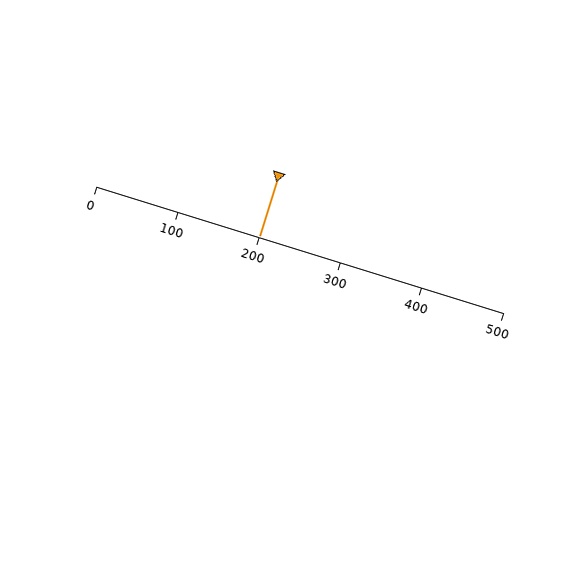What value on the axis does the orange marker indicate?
The marker indicates approximately 200.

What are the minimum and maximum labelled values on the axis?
The axis runs from 0 to 500.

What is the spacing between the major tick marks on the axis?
The major ticks are spaced 100 apart.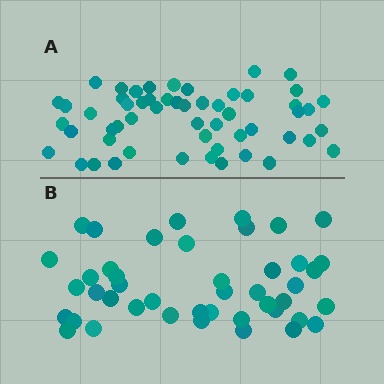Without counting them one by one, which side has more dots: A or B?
Region A (the top region) has more dots.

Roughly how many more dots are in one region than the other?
Region A has roughly 12 or so more dots than region B.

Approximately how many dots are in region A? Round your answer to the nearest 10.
About 60 dots. (The exact count is 55, which rounds to 60.)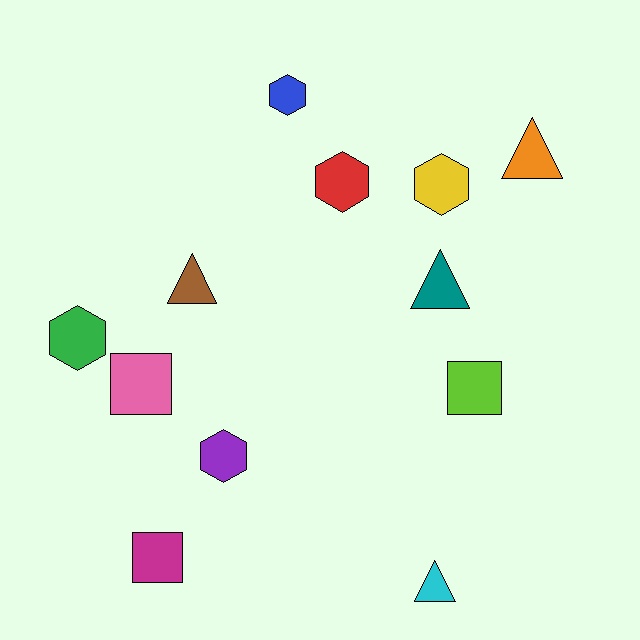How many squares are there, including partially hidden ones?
There are 3 squares.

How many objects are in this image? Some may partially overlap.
There are 12 objects.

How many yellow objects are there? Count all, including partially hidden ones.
There is 1 yellow object.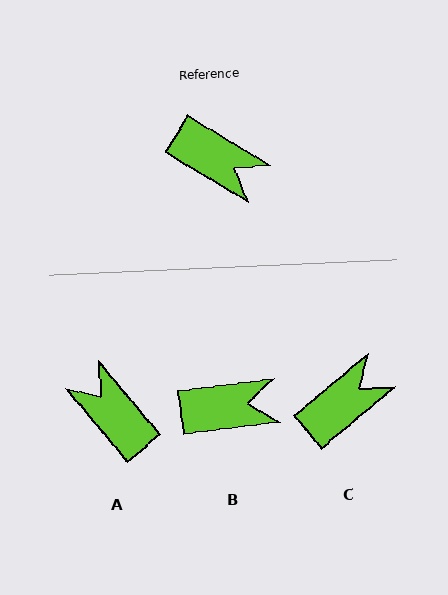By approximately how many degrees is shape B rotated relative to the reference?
Approximately 38 degrees counter-clockwise.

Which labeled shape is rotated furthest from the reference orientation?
A, about 161 degrees away.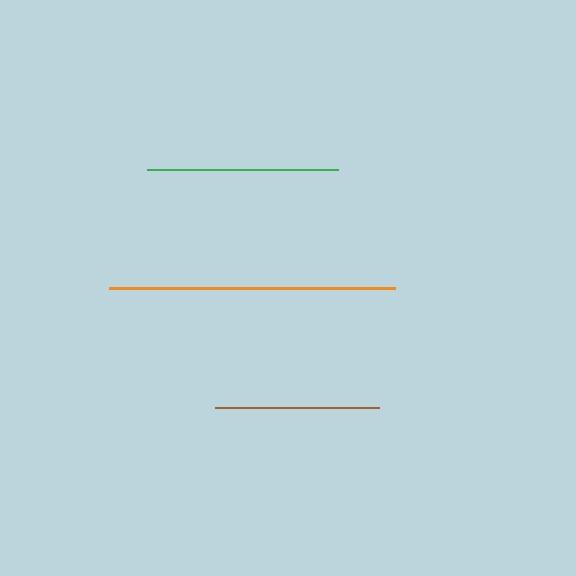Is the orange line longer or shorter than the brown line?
The orange line is longer than the brown line.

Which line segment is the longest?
The orange line is the longest at approximately 286 pixels.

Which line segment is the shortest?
The brown line is the shortest at approximately 164 pixels.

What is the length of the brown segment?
The brown segment is approximately 164 pixels long.